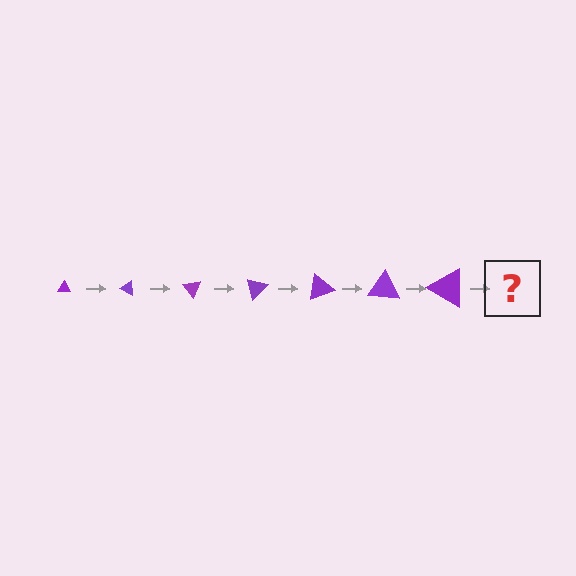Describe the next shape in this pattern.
It should be a triangle, larger than the previous one and rotated 175 degrees from the start.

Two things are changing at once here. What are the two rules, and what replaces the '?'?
The two rules are that the triangle grows larger each step and it rotates 25 degrees each step. The '?' should be a triangle, larger than the previous one and rotated 175 degrees from the start.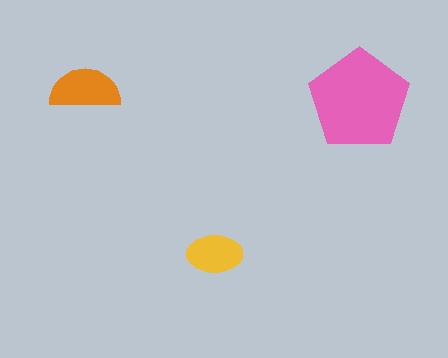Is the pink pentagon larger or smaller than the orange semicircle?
Larger.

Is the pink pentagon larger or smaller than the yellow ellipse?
Larger.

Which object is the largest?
The pink pentagon.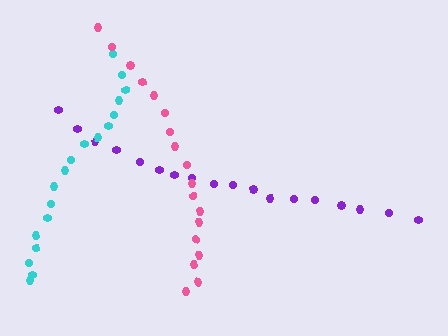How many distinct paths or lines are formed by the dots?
There are 3 distinct paths.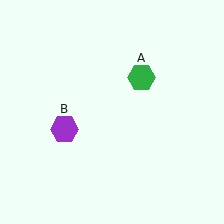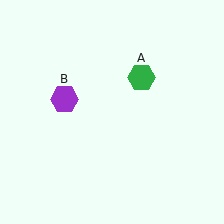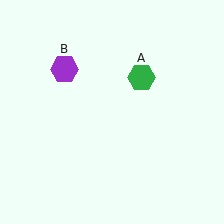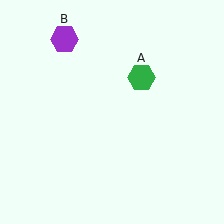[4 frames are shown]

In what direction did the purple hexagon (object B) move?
The purple hexagon (object B) moved up.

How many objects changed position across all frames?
1 object changed position: purple hexagon (object B).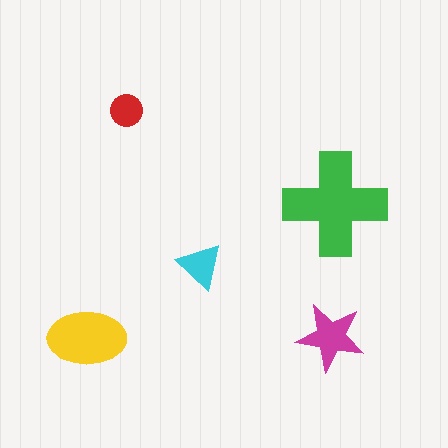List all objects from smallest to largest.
The red circle, the cyan triangle, the magenta star, the yellow ellipse, the green cross.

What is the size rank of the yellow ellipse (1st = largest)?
2nd.